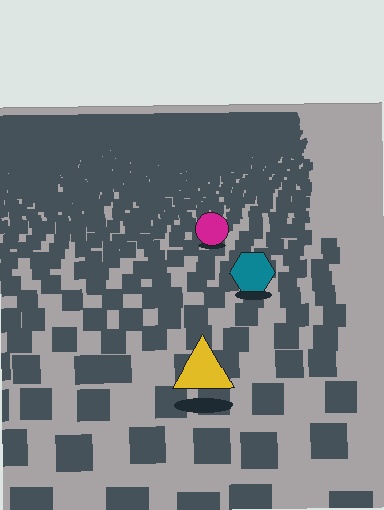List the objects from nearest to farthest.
From nearest to farthest: the yellow triangle, the teal hexagon, the magenta circle.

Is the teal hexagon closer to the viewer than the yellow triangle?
No. The yellow triangle is closer — you can tell from the texture gradient: the ground texture is coarser near it.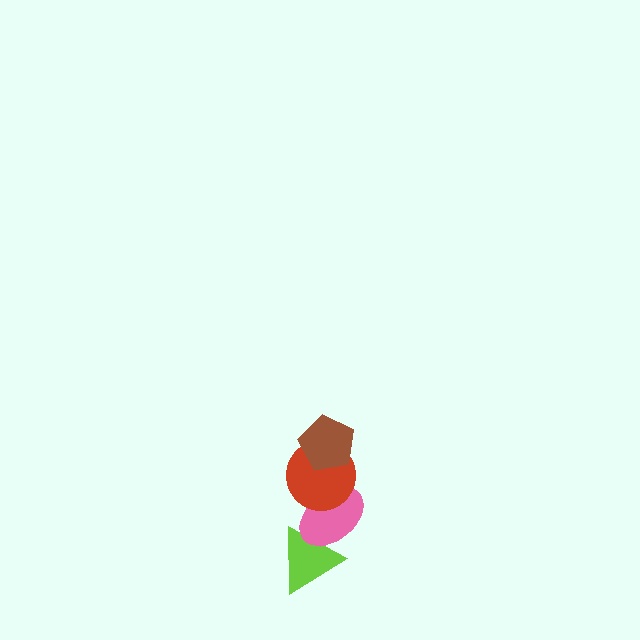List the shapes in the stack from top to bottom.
From top to bottom: the brown pentagon, the red circle, the pink ellipse, the lime triangle.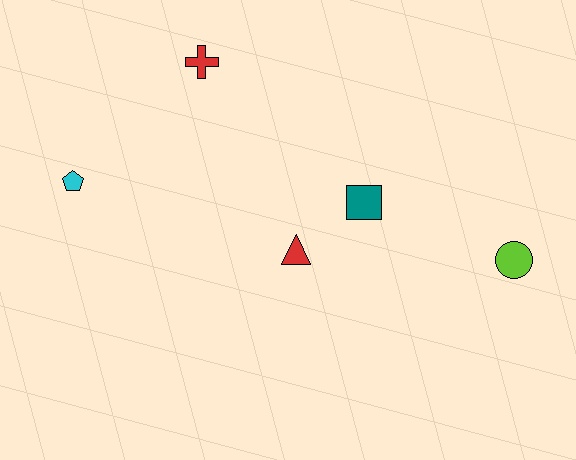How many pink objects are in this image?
There are no pink objects.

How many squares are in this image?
There is 1 square.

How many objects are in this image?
There are 5 objects.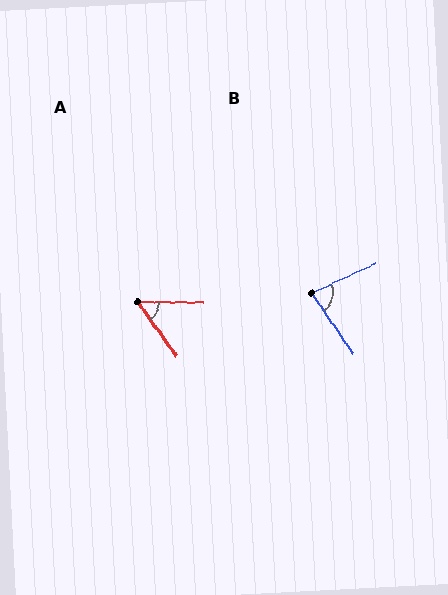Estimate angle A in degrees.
Approximately 53 degrees.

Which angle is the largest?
B, at approximately 81 degrees.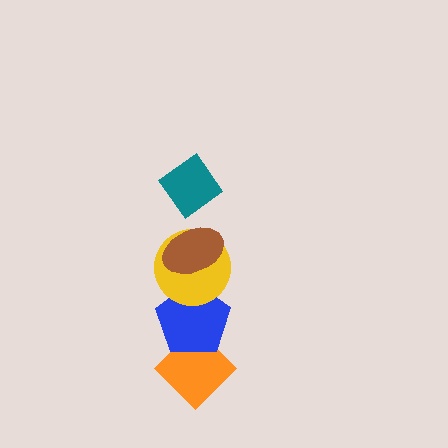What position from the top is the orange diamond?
The orange diamond is 5th from the top.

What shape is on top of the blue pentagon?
The yellow circle is on top of the blue pentagon.